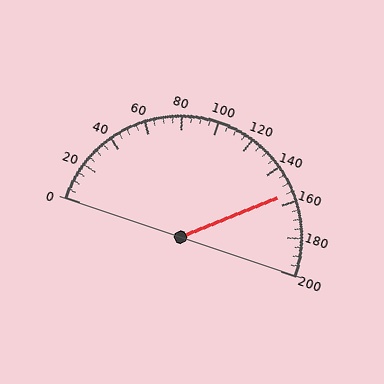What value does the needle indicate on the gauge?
The needle indicates approximately 155.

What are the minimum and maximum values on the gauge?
The gauge ranges from 0 to 200.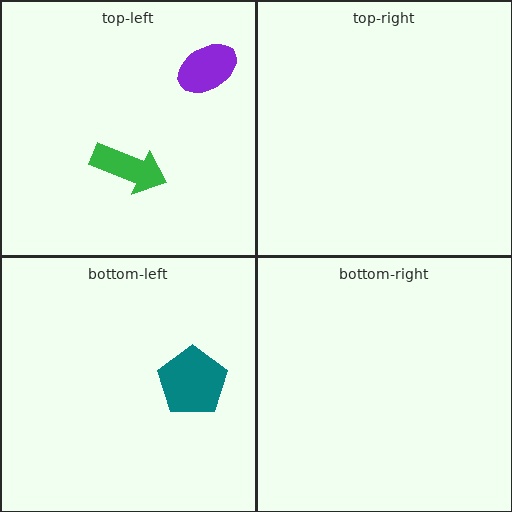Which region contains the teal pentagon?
The bottom-left region.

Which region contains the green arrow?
The top-left region.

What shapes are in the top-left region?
The purple ellipse, the green arrow.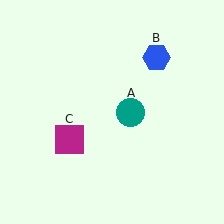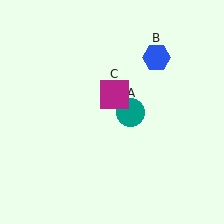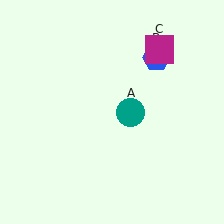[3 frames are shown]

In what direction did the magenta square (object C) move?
The magenta square (object C) moved up and to the right.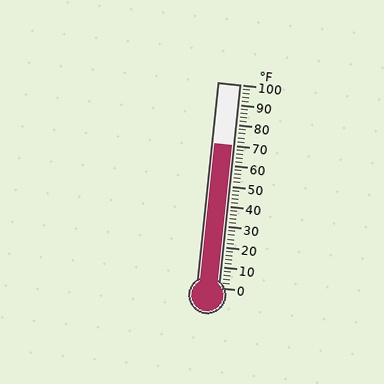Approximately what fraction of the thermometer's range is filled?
The thermometer is filled to approximately 70% of its range.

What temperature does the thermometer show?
The thermometer shows approximately 70°F.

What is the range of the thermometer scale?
The thermometer scale ranges from 0°F to 100°F.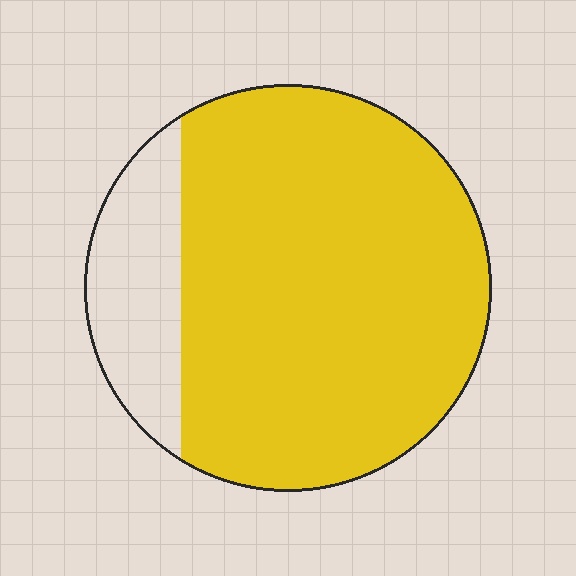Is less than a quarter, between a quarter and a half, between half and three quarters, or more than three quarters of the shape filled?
More than three quarters.